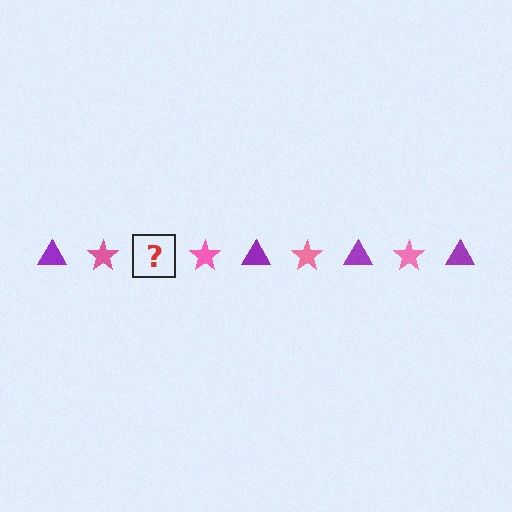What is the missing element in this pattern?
The missing element is a purple triangle.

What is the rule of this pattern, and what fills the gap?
The rule is that the pattern alternates between purple triangle and pink star. The gap should be filled with a purple triangle.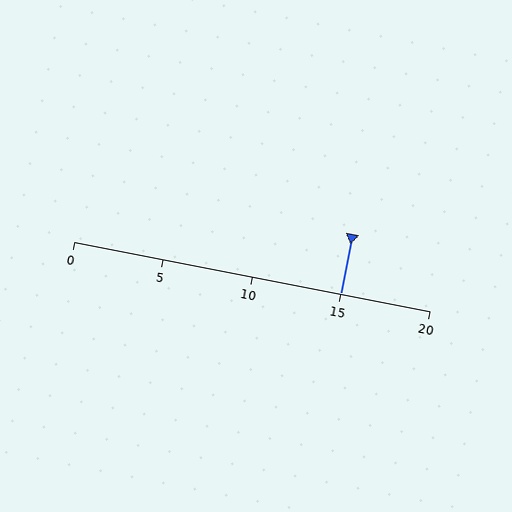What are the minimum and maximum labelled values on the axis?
The axis runs from 0 to 20.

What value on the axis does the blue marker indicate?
The marker indicates approximately 15.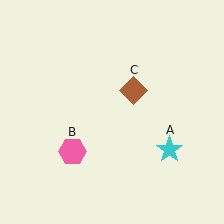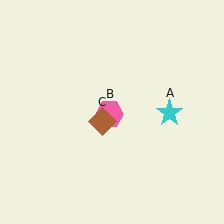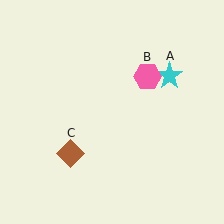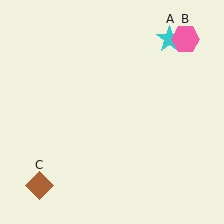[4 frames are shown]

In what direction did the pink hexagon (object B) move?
The pink hexagon (object B) moved up and to the right.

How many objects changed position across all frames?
3 objects changed position: cyan star (object A), pink hexagon (object B), brown diamond (object C).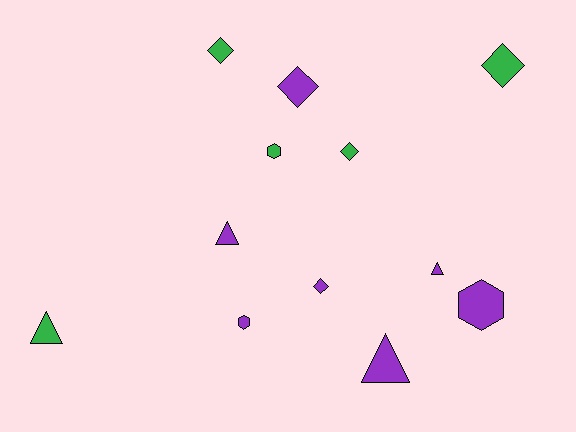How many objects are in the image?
There are 12 objects.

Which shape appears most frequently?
Diamond, with 5 objects.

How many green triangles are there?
There is 1 green triangle.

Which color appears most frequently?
Purple, with 7 objects.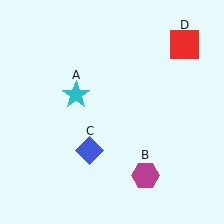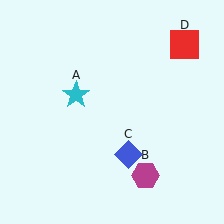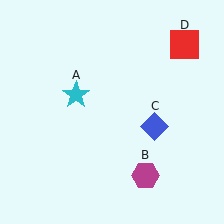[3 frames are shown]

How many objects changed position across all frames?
1 object changed position: blue diamond (object C).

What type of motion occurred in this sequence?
The blue diamond (object C) rotated counterclockwise around the center of the scene.